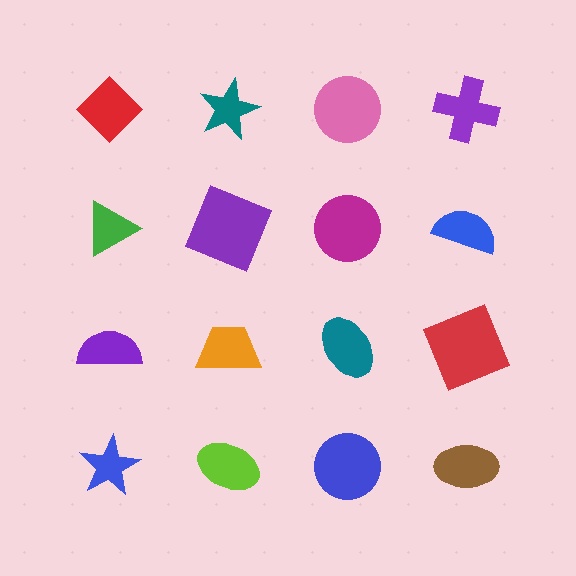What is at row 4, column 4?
A brown ellipse.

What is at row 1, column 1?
A red diamond.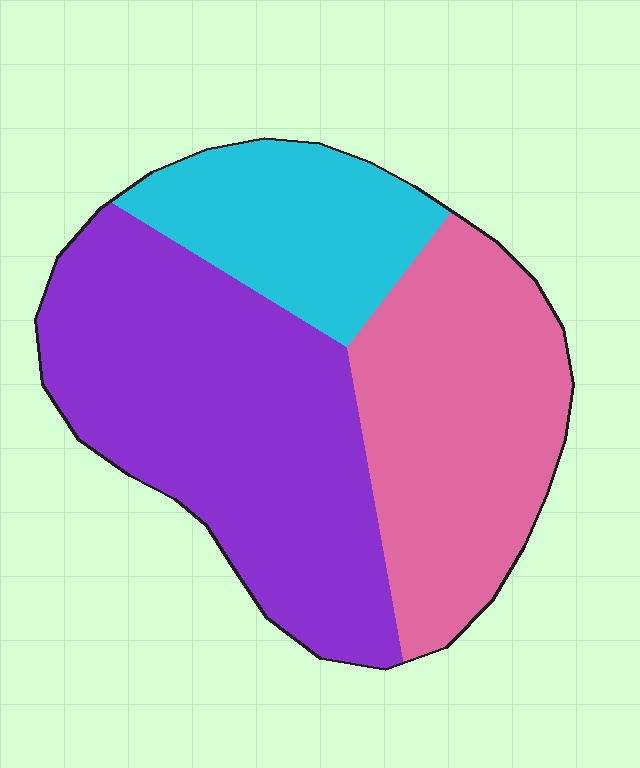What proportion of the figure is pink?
Pink takes up about one third (1/3) of the figure.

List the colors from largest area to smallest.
From largest to smallest: purple, pink, cyan.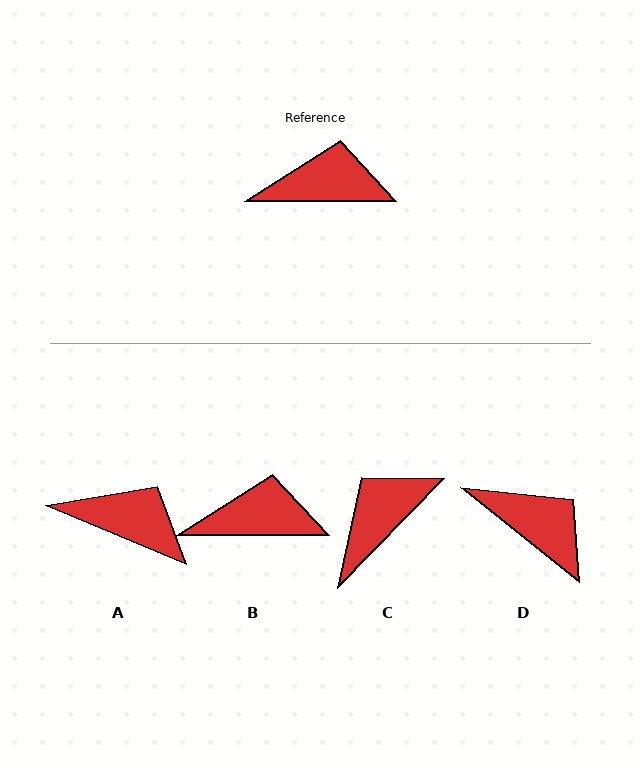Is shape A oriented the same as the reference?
No, it is off by about 22 degrees.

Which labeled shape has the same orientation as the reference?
B.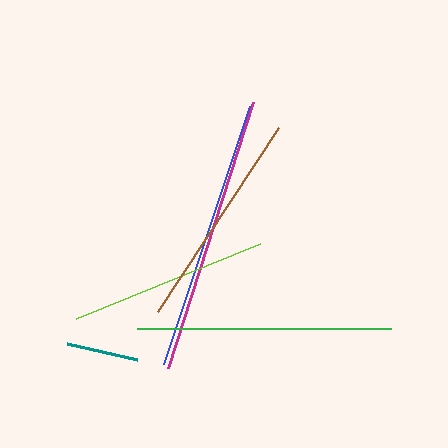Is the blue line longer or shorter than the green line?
The blue line is longer than the green line.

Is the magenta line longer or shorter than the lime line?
The magenta line is longer than the lime line.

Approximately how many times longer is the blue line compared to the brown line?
The blue line is approximately 1.2 times the length of the brown line.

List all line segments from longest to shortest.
From longest to shortest: magenta, blue, green, brown, lime, teal.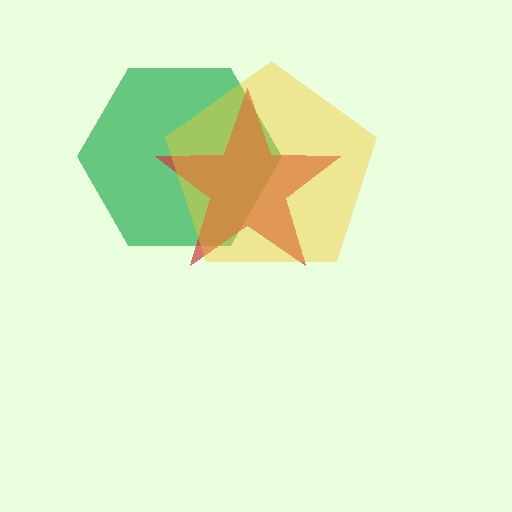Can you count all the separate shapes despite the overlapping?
Yes, there are 3 separate shapes.